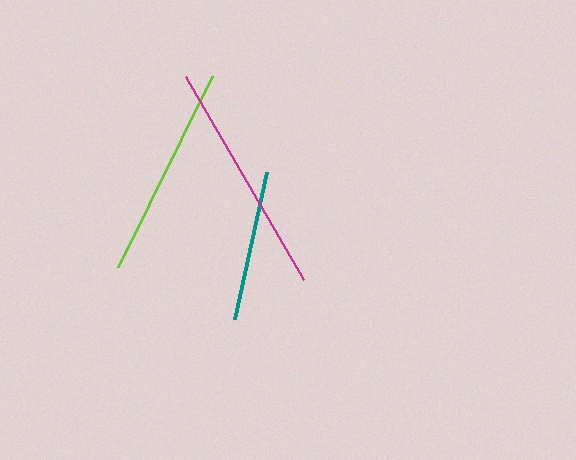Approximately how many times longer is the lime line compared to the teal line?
The lime line is approximately 1.4 times the length of the teal line.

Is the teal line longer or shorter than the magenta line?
The magenta line is longer than the teal line.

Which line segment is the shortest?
The teal line is the shortest at approximately 151 pixels.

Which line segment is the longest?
The magenta line is the longest at approximately 234 pixels.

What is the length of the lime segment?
The lime segment is approximately 213 pixels long.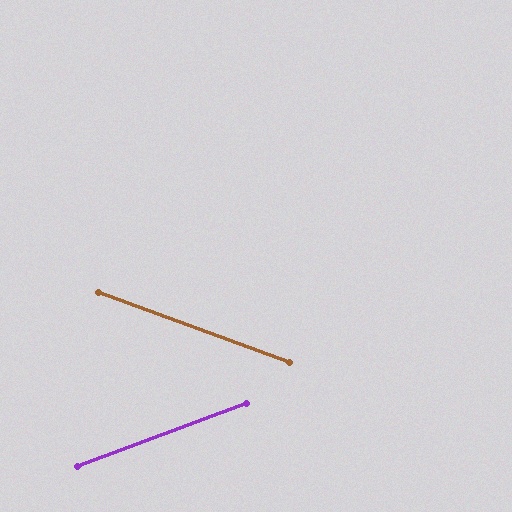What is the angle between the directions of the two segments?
Approximately 41 degrees.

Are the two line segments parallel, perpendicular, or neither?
Neither parallel nor perpendicular — they differ by about 41°.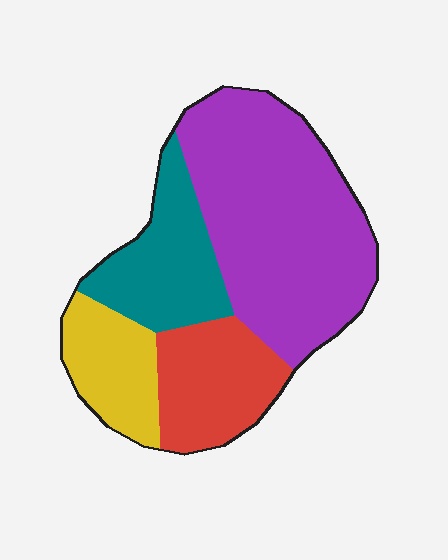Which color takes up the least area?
Yellow, at roughly 15%.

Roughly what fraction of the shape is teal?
Teal covers about 20% of the shape.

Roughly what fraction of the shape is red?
Red takes up about one fifth (1/5) of the shape.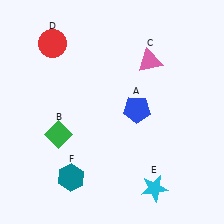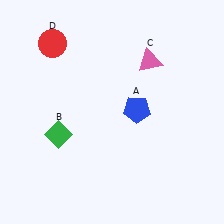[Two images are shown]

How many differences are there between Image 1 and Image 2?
There are 2 differences between the two images.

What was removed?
The cyan star (E), the teal hexagon (F) were removed in Image 2.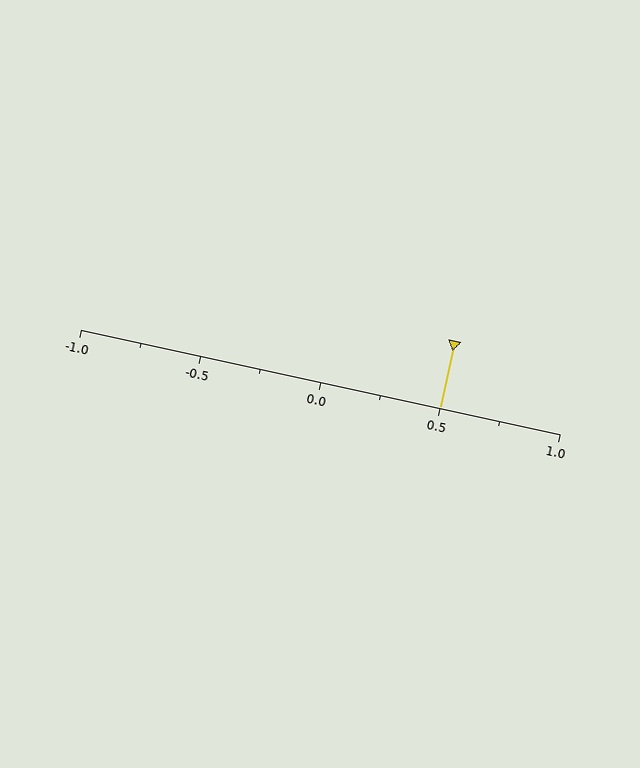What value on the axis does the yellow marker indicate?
The marker indicates approximately 0.5.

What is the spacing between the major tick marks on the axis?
The major ticks are spaced 0.5 apart.